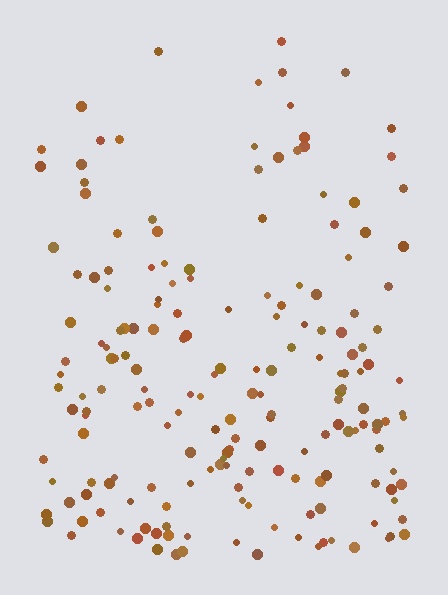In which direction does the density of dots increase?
From top to bottom, with the bottom side densest.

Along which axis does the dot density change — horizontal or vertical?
Vertical.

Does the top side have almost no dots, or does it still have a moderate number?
Still a moderate number, just noticeably fewer than the bottom.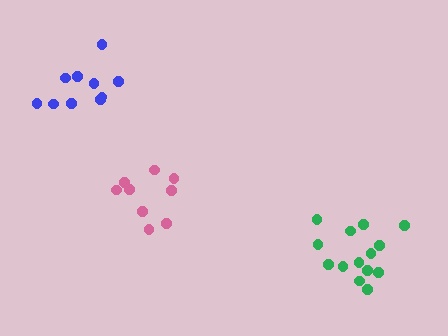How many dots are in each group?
Group 1: 14 dots, Group 2: 10 dots, Group 3: 9 dots (33 total).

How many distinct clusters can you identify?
There are 3 distinct clusters.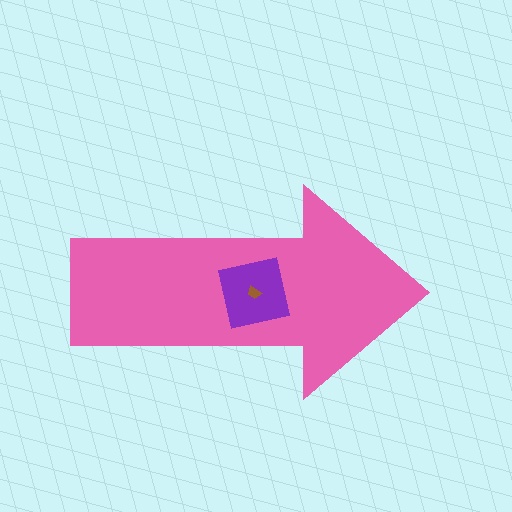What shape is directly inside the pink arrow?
The purple square.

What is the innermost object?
The brown trapezoid.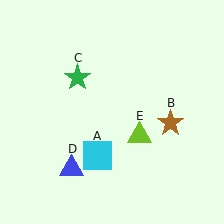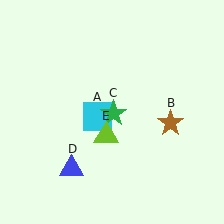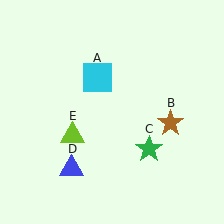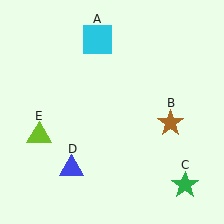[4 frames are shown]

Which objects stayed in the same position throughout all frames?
Brown star (object B) and blue triangle (object D) remained stationary.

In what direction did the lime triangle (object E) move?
The lime triangle (object E) moved left.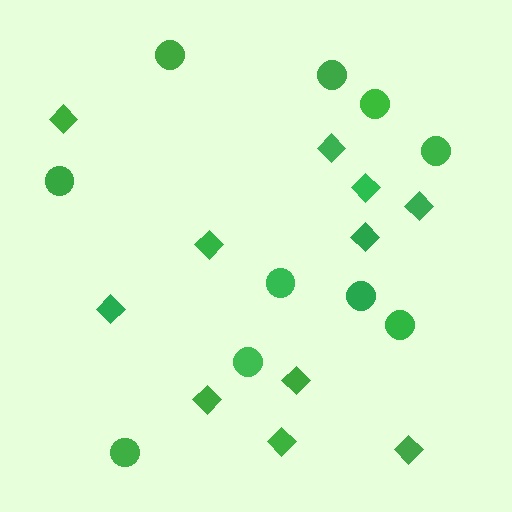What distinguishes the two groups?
There are 2 groups: one group of circles (10) and one group of diamonds (11).